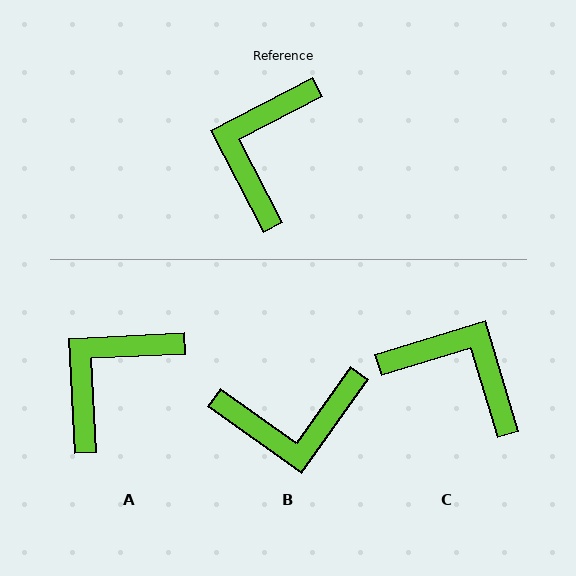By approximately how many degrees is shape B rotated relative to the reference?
Approximately 117 degrees counter-clockwise.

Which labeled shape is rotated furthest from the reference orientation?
B, about 117 degrees away.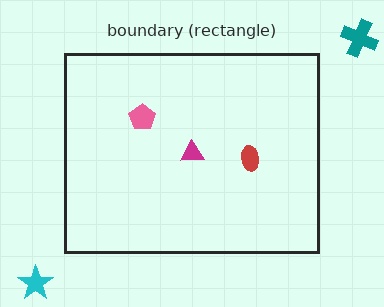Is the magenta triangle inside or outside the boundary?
Inside.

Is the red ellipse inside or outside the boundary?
Inside.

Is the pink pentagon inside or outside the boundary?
Inside.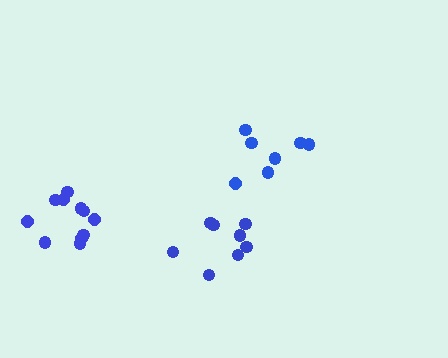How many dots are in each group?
Group 1: 8 dots, Group 2: 11 dots, Group 3: 7 dots (26 total).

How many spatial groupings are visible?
There are 3 spatial groupings.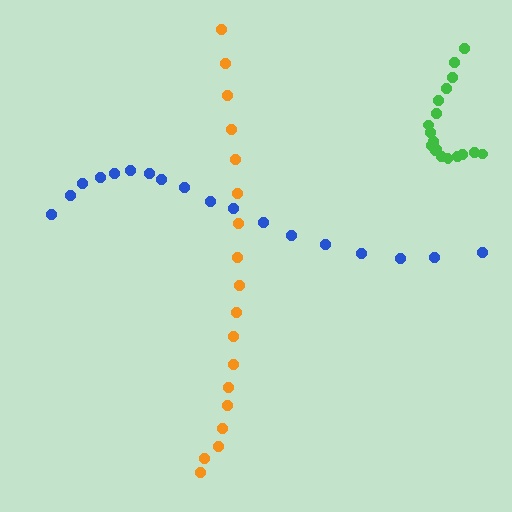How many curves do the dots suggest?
There are 3 distinct paths.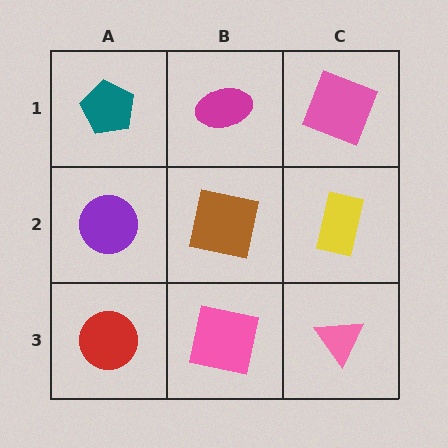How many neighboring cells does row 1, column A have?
2.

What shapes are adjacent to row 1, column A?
A purple circle (row 2, column A), a magenta ellipse (row 1, column B).